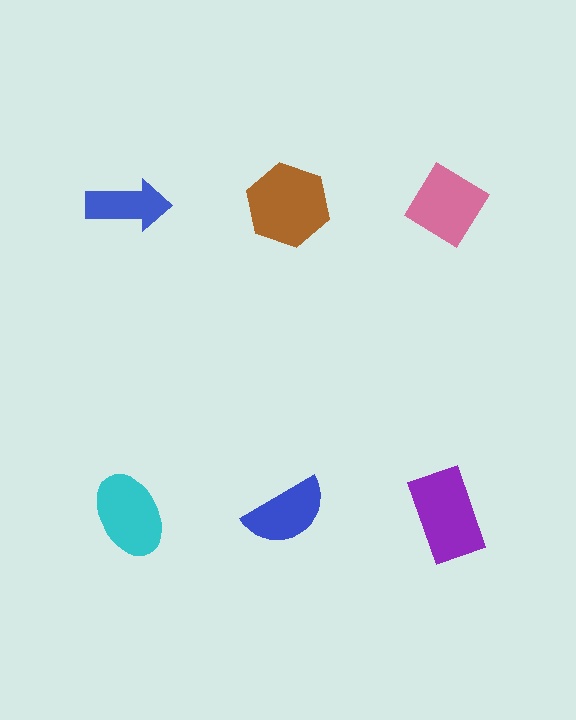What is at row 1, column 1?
A blue arrow.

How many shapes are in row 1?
3 shapes.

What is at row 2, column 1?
A cyan ellipse.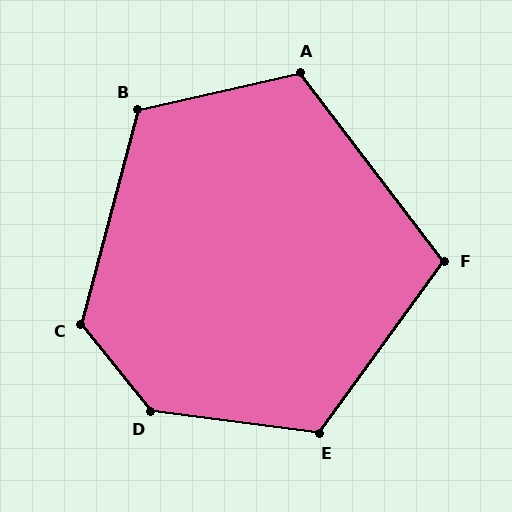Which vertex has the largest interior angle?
D, at approximately 136 degrees.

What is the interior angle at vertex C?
Approximately 127 degrees (obtuse).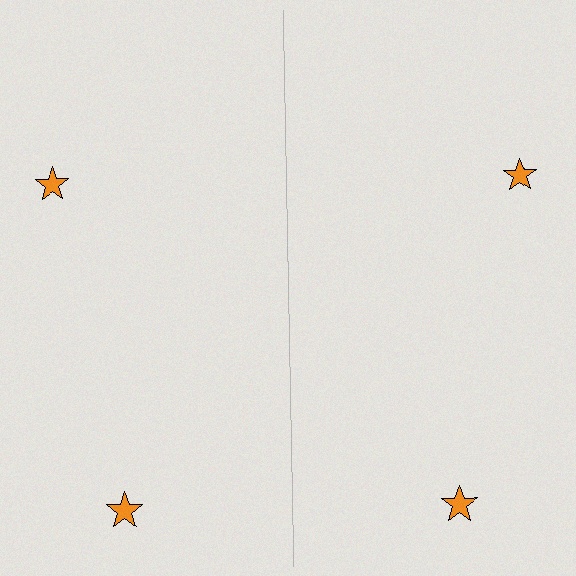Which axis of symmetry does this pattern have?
The pattern has a vertical axis of symmetry running through the center of the image.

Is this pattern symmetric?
Yes, this pattern has bilateral (reflection) symmetry.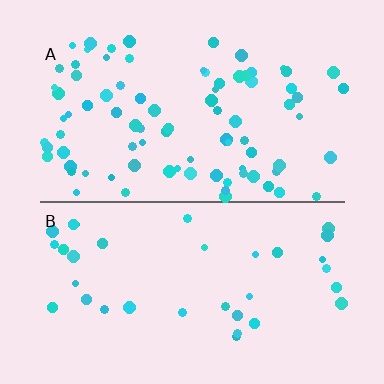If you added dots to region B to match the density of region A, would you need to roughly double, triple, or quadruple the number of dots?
Approximately double.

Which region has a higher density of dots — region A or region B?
A (the top).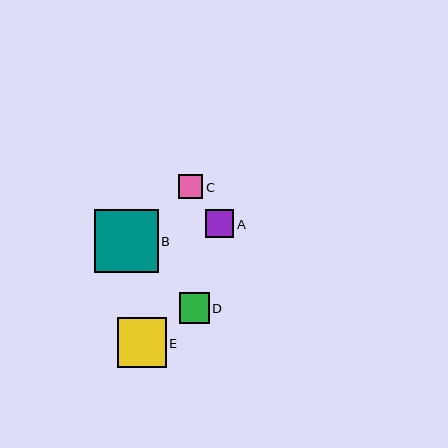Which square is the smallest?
Square C is the smallest with a size of approximately 25 pixels.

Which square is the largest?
Square B is the largest with a size of approximately 63 pixels.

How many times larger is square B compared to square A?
Square B is approximately 2.3 times the size of square A.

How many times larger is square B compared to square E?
Square B is approximately 1.3 times the size of square E.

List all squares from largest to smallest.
From largest to smallest: B, E, D, A, C.